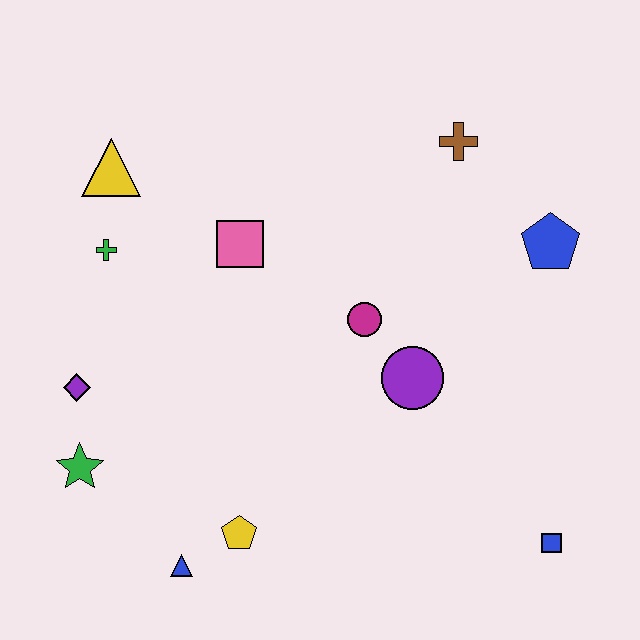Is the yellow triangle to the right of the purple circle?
No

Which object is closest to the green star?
The purple diamond is closest to the green star.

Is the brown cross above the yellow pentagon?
Yes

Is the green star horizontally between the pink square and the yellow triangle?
No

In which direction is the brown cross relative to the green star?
The brown cross is to the right of the green star.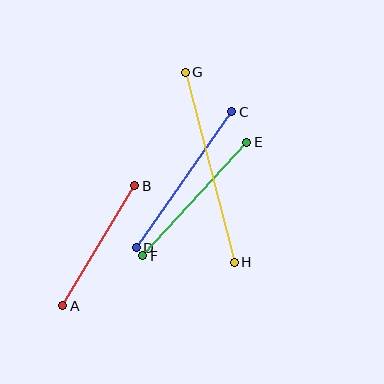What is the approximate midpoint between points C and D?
The midpoint is at approximately (184, 180) pixels.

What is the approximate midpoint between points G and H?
The midpoint is at approximately (210, 167) pixels.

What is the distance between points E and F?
The distance is approximately 154 pixels.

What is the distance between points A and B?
The distance is approximately 140 pixels.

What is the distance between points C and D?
The distance is approximately 166 pixels.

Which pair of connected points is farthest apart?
Points G and H are farthest apart.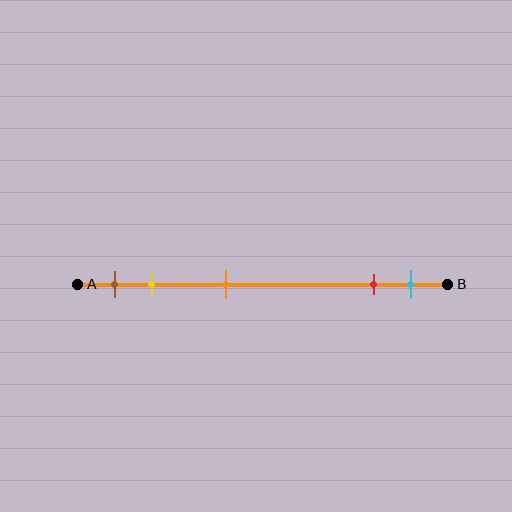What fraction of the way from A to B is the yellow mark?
The yellow mark is approximately 20% (0.2) of the way from A to B.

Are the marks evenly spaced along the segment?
No, the marks are not evenly spaced.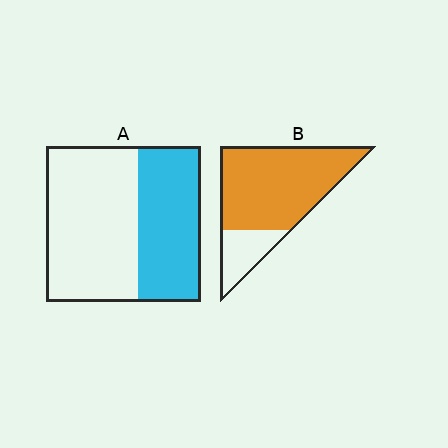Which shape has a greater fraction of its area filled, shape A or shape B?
Shape B.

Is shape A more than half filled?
No.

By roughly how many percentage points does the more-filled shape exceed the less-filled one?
By roughly 40 percentage points (B over A).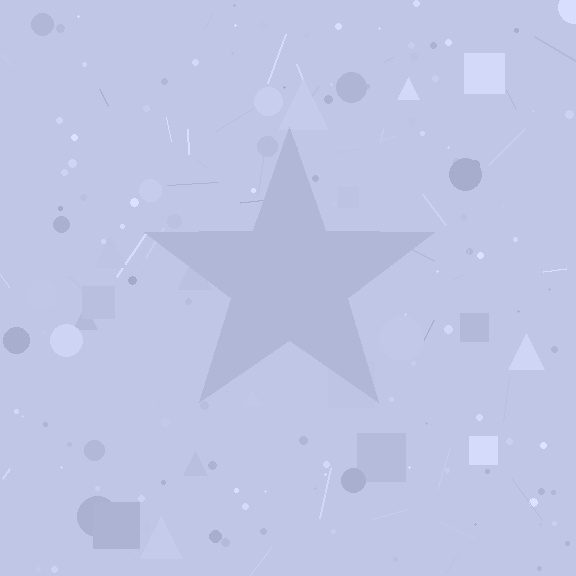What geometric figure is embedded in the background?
A star is embedded in the background.